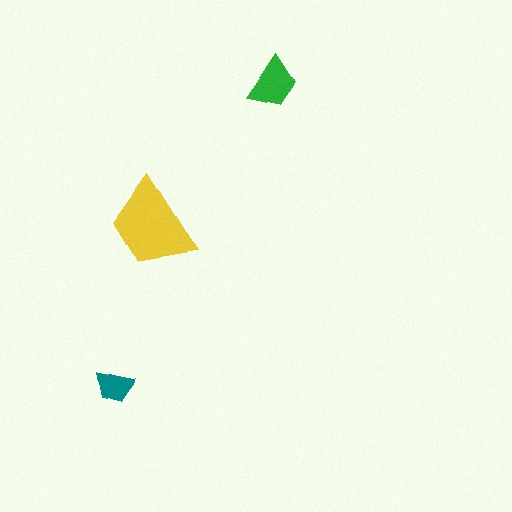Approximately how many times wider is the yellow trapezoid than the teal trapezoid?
About 2.5 times wider.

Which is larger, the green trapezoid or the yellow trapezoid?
The yellow one.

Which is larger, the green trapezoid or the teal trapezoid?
The green one.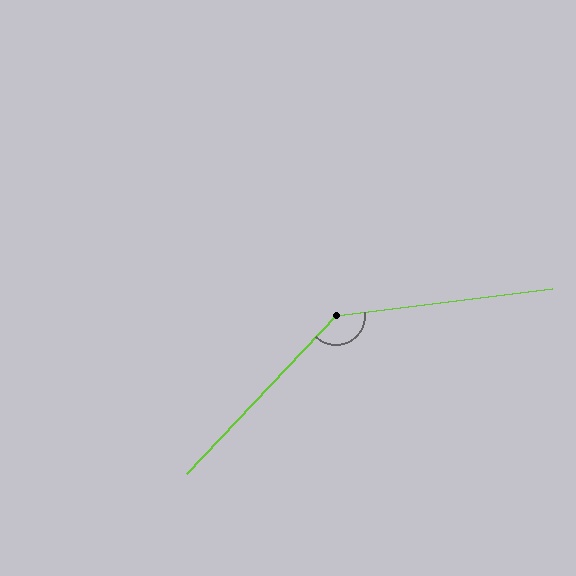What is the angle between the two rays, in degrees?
Approximately 141 degrees.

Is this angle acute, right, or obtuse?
It is obtuse.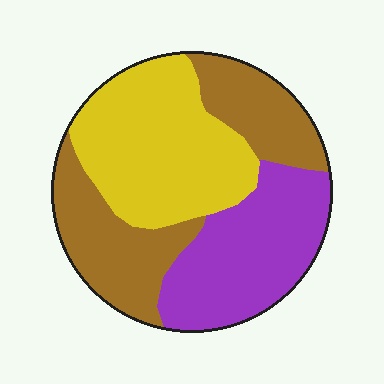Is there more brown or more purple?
Brown.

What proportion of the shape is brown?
Brown takes up between a third and a half of the shape.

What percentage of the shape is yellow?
Yellow takes up about three eighths (3/8) of the shape.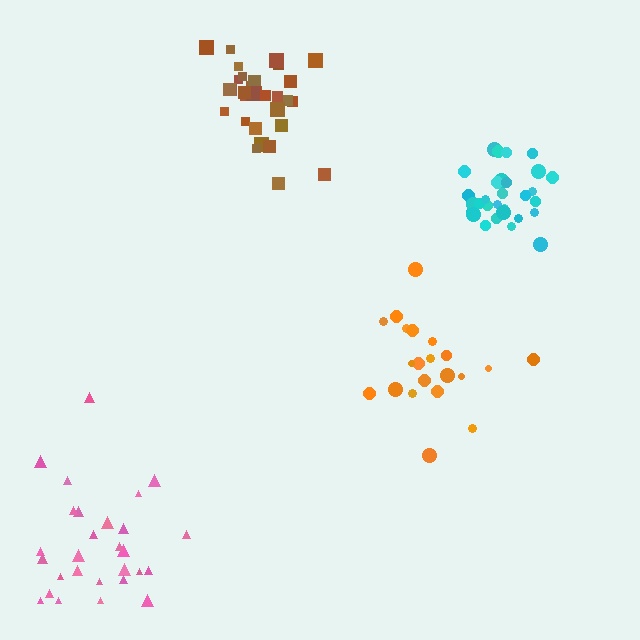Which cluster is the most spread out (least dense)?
Pink.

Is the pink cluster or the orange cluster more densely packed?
Orange.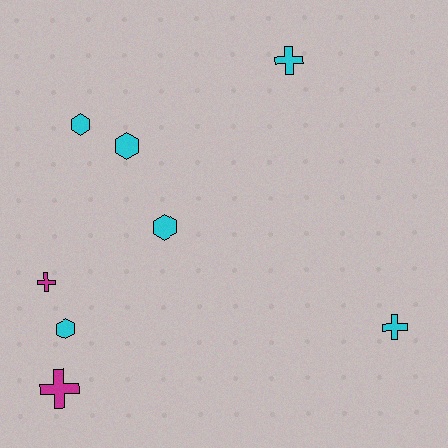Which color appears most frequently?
Cyan, with 6 objects.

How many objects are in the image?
There are 8 objects.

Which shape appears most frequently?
Hexagon, with 4 objects.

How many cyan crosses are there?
There are 2 cyan crosses.